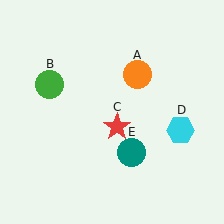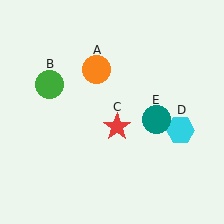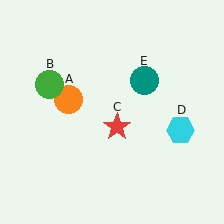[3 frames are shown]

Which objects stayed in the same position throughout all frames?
Green circle (object B) and red star (object C) and cyan hexagon (object D) remained stationary.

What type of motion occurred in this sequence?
The orange circle (object A), teal circle (object E) rotated counterclockwise around the center of the scene.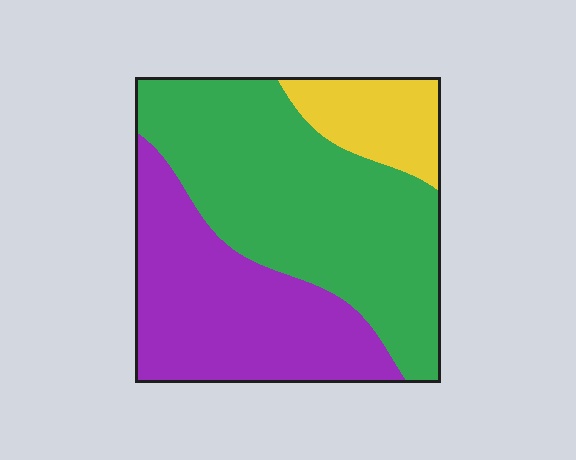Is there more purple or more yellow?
Purple.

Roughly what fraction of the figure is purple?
Purple takes up between a quarter and a half of the figure.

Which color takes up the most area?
Green, at roughly 50%.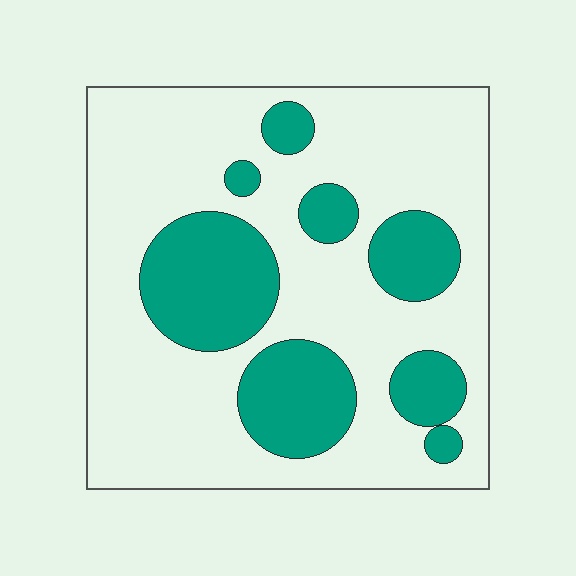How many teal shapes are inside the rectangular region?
8.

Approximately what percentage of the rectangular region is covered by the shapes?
Approximately 30%.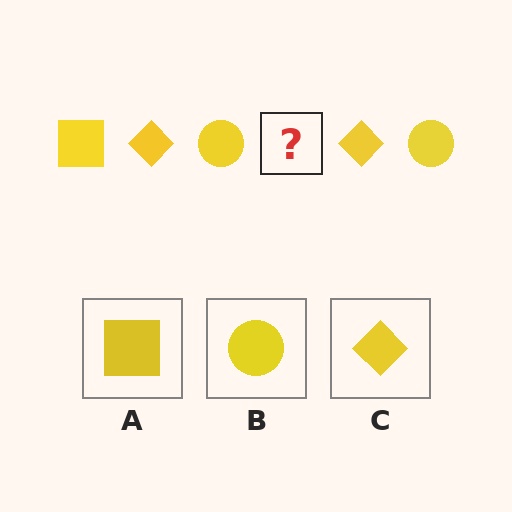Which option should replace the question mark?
Option A.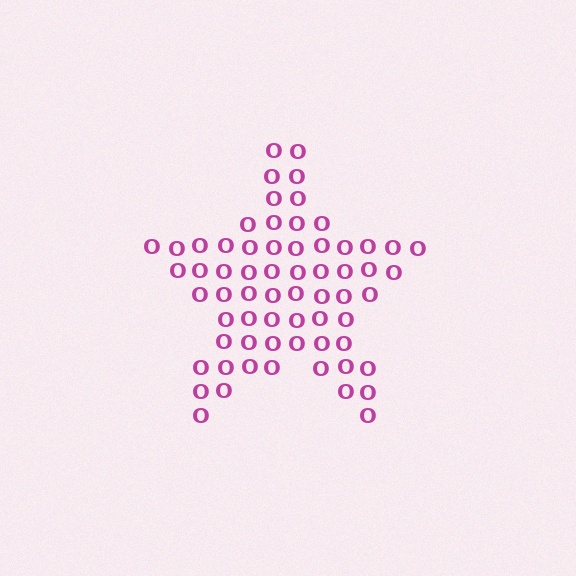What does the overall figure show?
The overall figure shows a star.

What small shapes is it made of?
It is made of small letter O's.